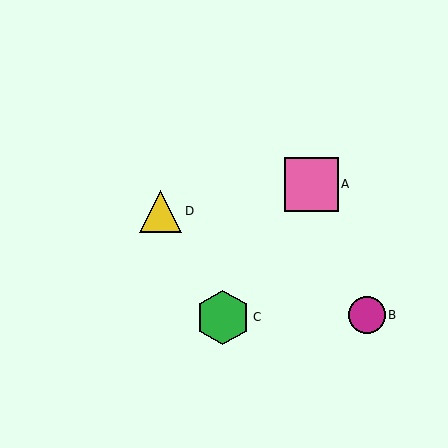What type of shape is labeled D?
Shape D is a yellow triangle.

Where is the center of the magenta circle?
The center of the magenta circle is at (367, 315).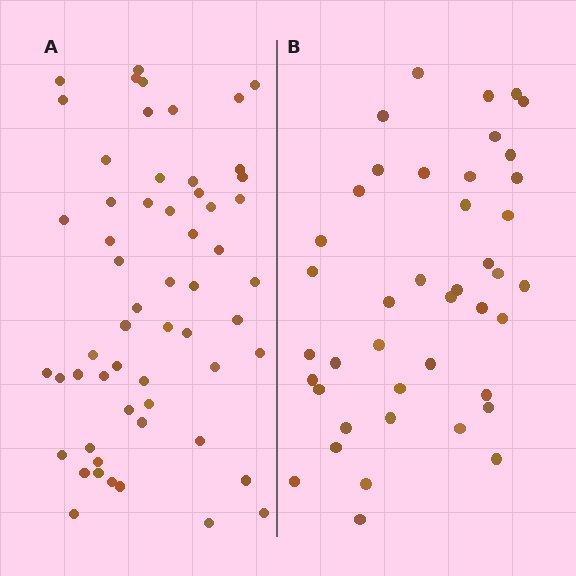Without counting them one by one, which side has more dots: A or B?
Region A (the left region) has more dots.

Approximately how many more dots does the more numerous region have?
Region A has approximately 15 more dots than region B.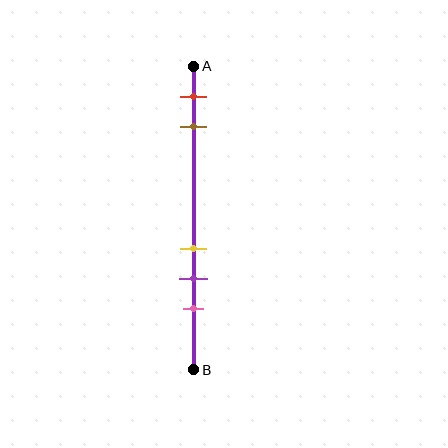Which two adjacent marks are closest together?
The yellow and purple marks are the closest adjacent pair.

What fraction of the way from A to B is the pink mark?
The pink mark is approximately 80% (0.8) of the way from A to B.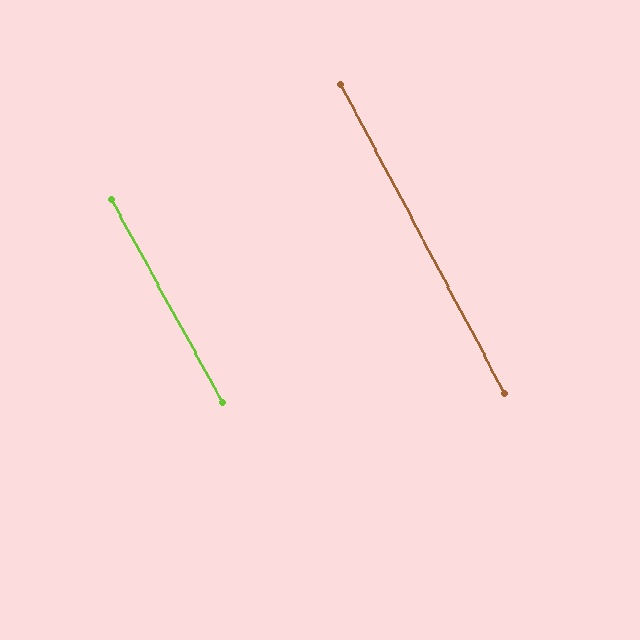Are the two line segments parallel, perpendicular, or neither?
Parallel — their directions differ by only 0.7°.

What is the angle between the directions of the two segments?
Approximately 1 degree.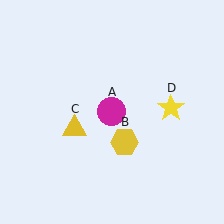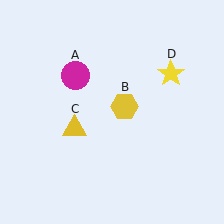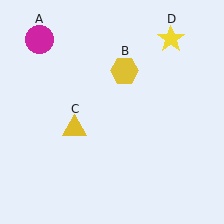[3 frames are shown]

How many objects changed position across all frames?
3 objects changed position: magenta circle (object A), yellow hexagon (object B), yellow star (object D).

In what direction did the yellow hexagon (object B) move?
The yellow hexagon (object B) moved up.